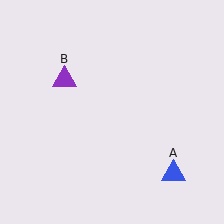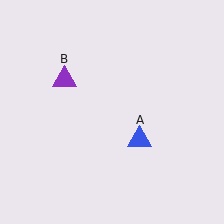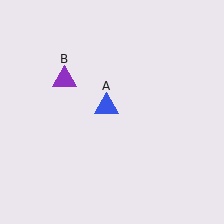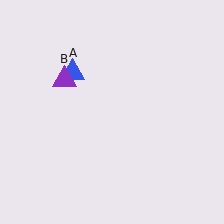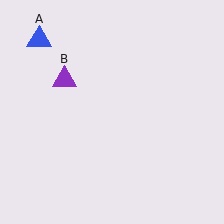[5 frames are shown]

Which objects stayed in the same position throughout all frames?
Purple triangle (object B) remained stationary.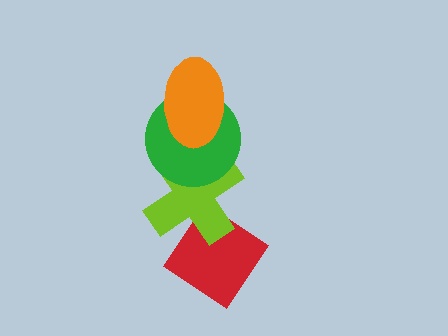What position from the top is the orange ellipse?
The orange ellipse is 1st from the top.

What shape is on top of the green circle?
The orange ellipse is on top of the green circle.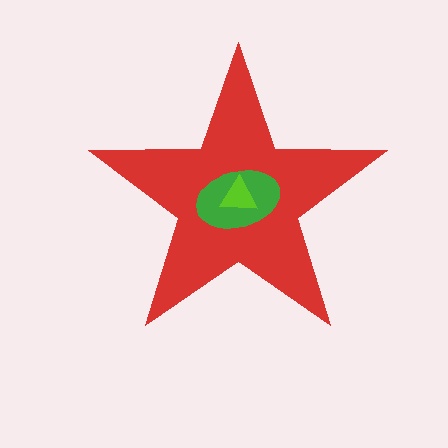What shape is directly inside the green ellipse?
The lime triangle.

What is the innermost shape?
The lime triangle.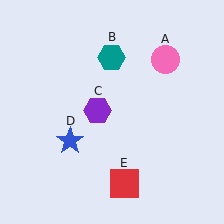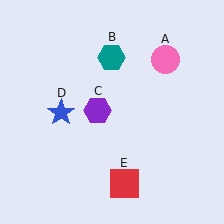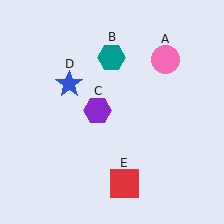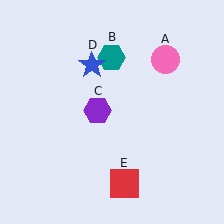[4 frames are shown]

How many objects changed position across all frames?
1 object changed position: blue star (object D).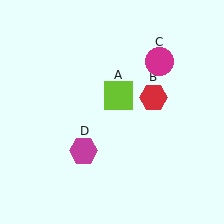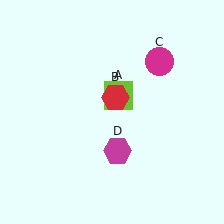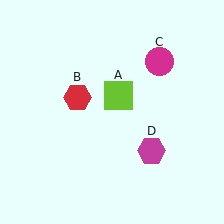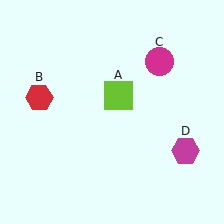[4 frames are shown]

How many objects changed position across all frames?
2 objects changed position: red hexagon (object B), magenta hexagon (object D).